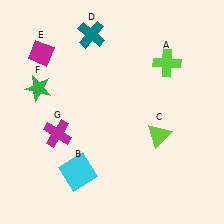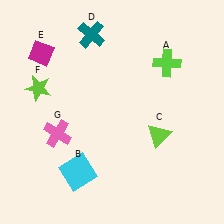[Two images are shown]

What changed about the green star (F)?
In Image 1, F is green. In Image 2, it changed to lime.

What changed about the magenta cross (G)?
In Image 1, G is magenta. In Image 2, it changed to pink.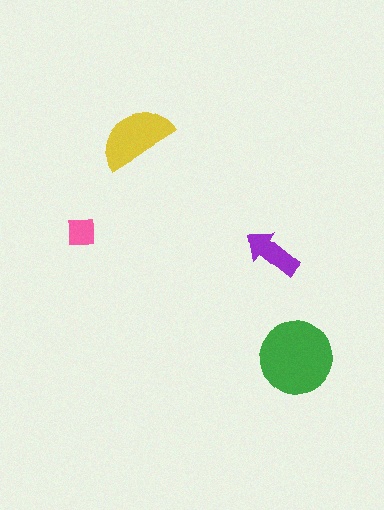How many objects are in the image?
There are 4 objects in the image.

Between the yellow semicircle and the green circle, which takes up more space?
The green circle.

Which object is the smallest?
The pink square.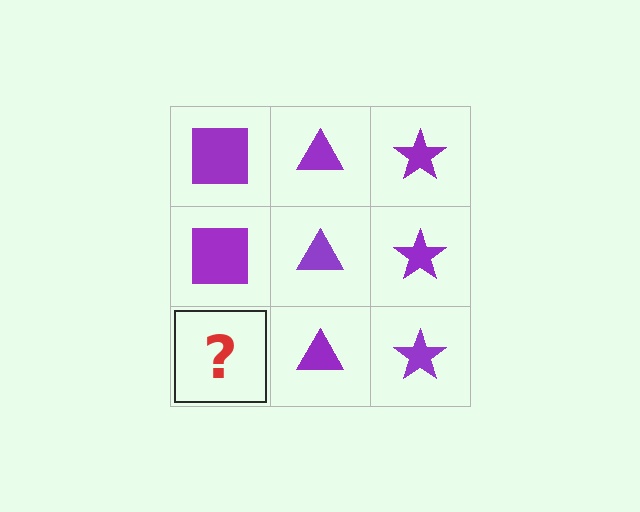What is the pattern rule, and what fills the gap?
The rule is that each column has a consistent shape. The gap should be filled with a purple square.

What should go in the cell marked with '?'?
The missing cell should contain a purple square.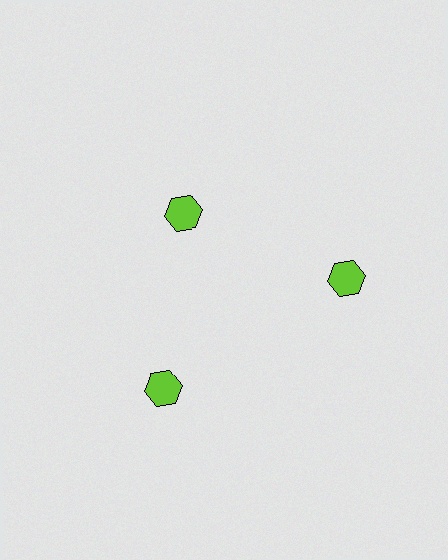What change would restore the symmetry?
The symmetry would be restored by moving it outward, back onto the ring so that all 3 hexagons sit at equal angles and equal distance from the center.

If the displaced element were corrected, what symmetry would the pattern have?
It would have 3-fold rotational symmetry — the pattern would map onto itself every 120 degrees.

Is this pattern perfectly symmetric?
No. The 3 lime hexagons are arranged in a ring, but one element near the 11 o'clock position is pulled inward toward the center, breaking the 3-fold rotational symmetry.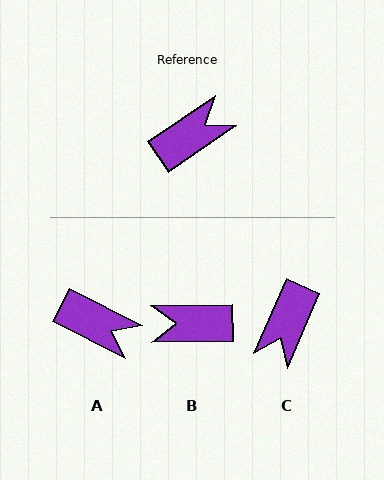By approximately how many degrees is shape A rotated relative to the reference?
Approximately 62 degrees clockwise.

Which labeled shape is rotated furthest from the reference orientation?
C, about 148 degrees away.